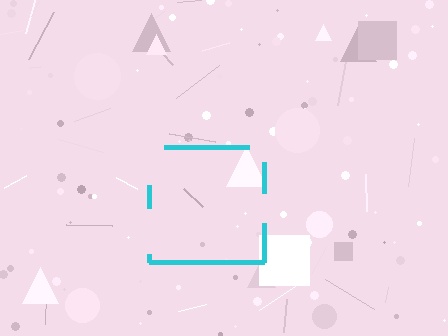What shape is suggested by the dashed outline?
The dashed outline suggests a square.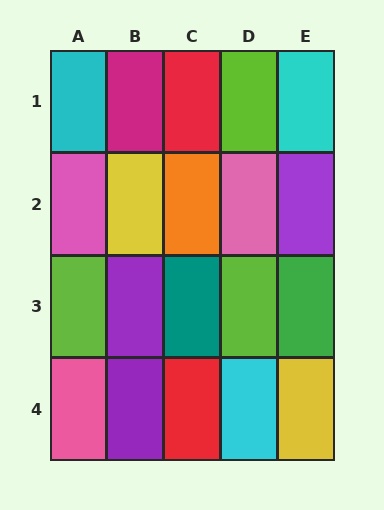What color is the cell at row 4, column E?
Yellow.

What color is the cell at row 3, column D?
Lime.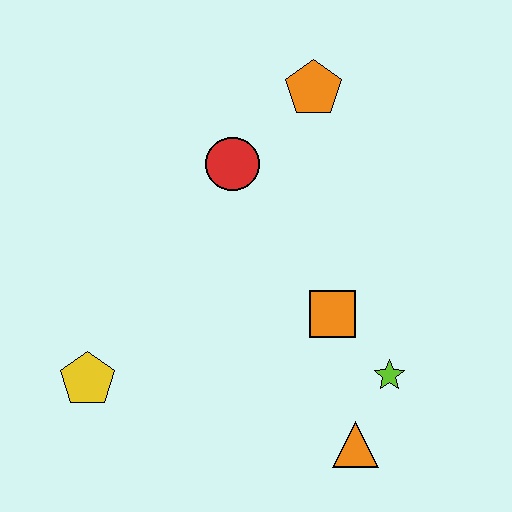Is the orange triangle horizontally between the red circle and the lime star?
Yes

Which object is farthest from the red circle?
The orange triangle is farthest from the red circle.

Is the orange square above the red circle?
No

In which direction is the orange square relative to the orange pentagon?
The orange square is below the orange pentagon.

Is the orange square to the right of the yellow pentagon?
Yes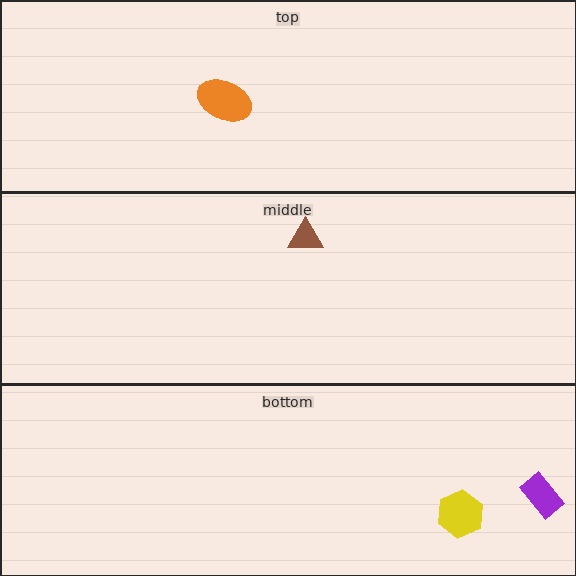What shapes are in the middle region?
The brown triangle.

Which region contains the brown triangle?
The middle region.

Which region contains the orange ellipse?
The top region.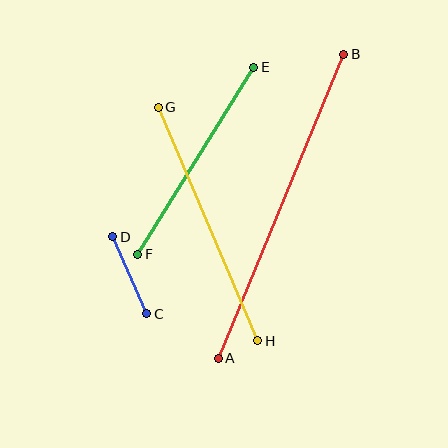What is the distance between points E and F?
The distance is approximately 220 pixels.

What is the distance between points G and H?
The distance is approximately 253 pixels.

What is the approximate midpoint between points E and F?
The midpoint is at approximately (196, 161) pixels.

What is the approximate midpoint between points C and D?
The midpoint is at approximately (130, 275) pixels.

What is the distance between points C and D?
The distance is approximately 84 pixels.